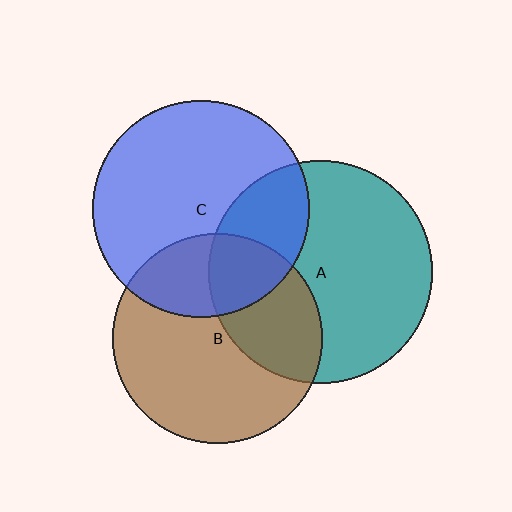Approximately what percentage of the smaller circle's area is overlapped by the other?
Approximately 30%.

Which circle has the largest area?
Circle A (teal).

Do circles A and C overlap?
Yes.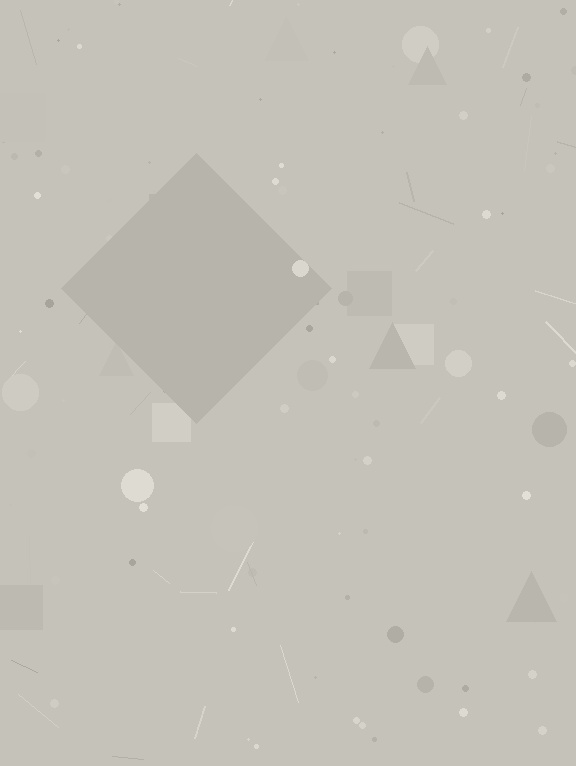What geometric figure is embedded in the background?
A diamond is embedded in the background.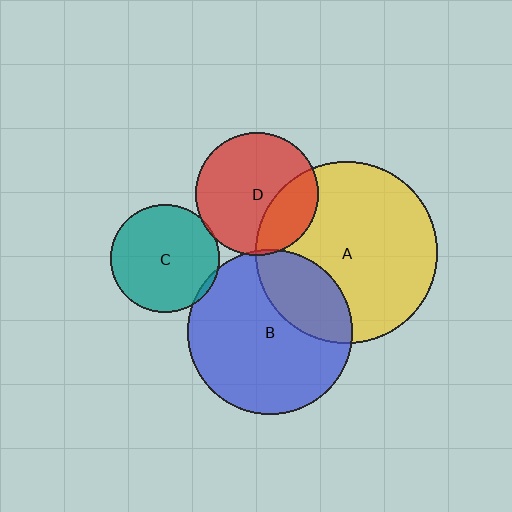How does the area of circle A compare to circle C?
Approximately 2.8 times.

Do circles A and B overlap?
Yes.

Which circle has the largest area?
Circle A (yellow).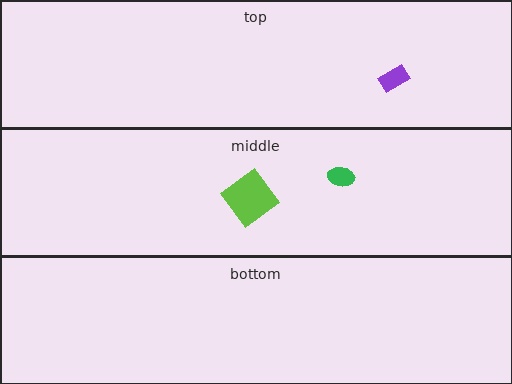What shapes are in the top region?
The purple rectangle.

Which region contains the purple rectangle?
The top region.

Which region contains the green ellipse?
The middle region.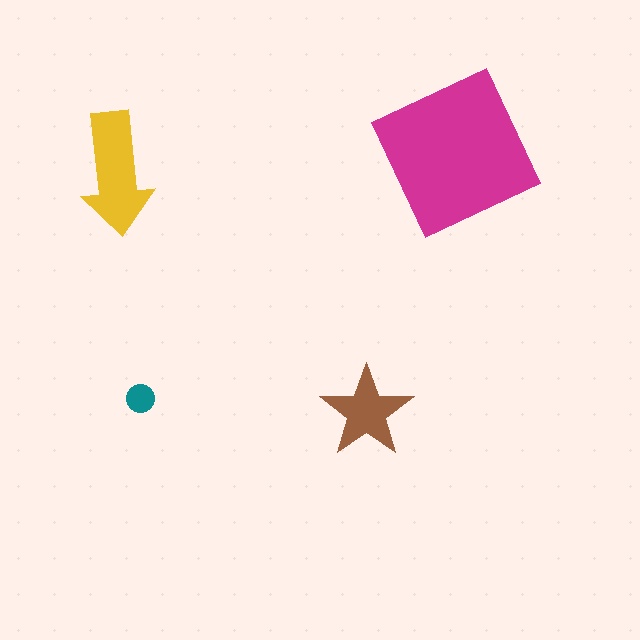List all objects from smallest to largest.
The teal circle, the brown star, the yellow arrow, the magenta square.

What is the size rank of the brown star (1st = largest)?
3rd.